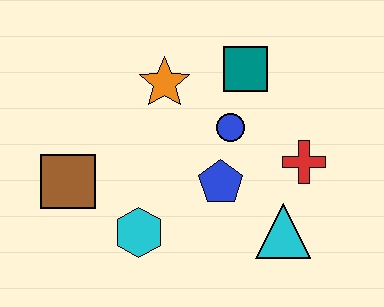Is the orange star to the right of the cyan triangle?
No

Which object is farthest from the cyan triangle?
The brown square is farthest from the cyan triangle.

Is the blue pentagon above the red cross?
No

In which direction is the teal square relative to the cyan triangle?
The teal square is above the cyan triangle.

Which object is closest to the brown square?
The cyan hexagon is closest to the brown square.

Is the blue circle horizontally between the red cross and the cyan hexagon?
Yes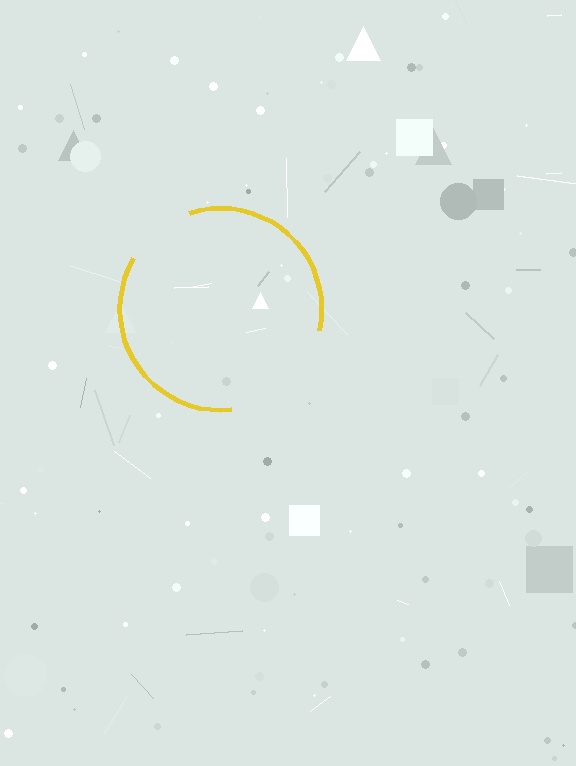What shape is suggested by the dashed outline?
The dashed outline suggests a circle.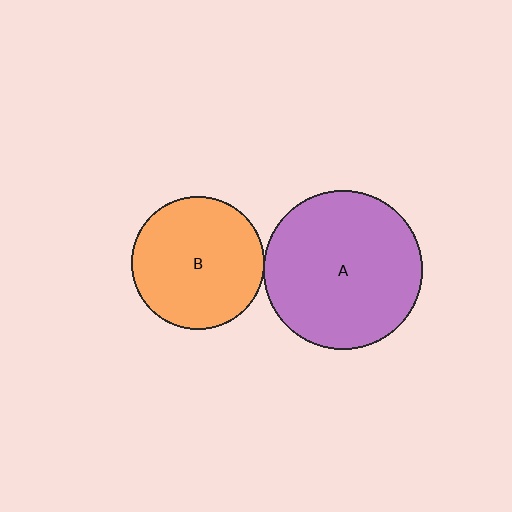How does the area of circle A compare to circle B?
Approximately 1.4 times.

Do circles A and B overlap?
Yes.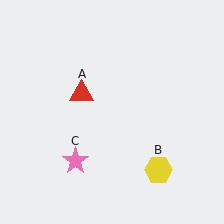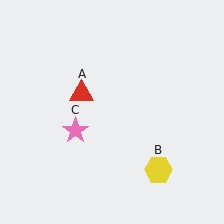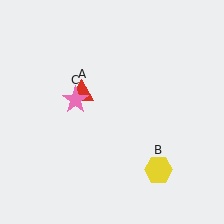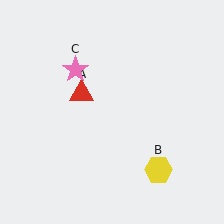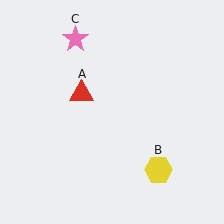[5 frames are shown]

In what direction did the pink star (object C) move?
The pink star (object C) moved up.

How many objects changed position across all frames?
1 object changed position: pink star (object C).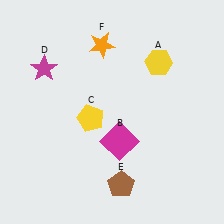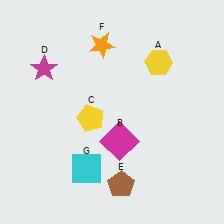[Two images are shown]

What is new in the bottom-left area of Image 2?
A cyan square (G) was added in the bottom-left area of Image 2.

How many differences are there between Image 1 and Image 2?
There is 1 difference between the two images.